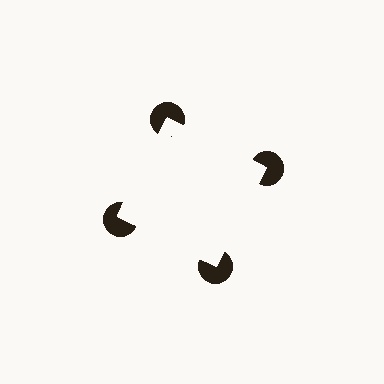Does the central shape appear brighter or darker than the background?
It typically appears slightly brighter than the background, even though no actual brightness change is drawn.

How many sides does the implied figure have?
4 sides.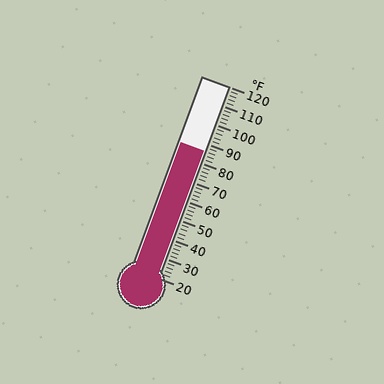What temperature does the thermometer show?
The thermometer shows approximately 86°F.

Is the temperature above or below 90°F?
The temperature is below 90°F.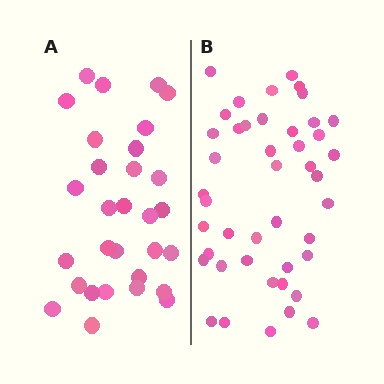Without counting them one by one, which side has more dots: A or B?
Region B (the right region) has more dots.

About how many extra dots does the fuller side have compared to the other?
Region B has approximately 15 more dots than region A.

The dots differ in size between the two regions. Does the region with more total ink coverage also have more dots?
No. Region A has more total ink coverage because its dots are larger, but region B actually contains more individual dots. Total area can be misleading — the number of items is what matters here.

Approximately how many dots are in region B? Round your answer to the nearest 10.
About 40 dots. (The exact count is 44, which rounds to 40.)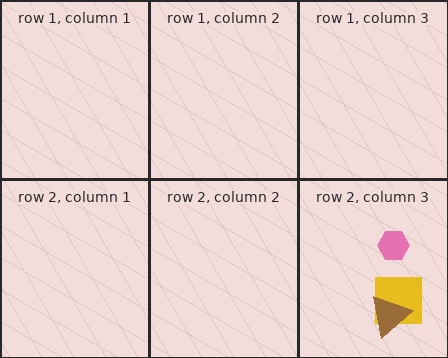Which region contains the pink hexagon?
The row 2, column 3 region.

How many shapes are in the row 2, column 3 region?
3.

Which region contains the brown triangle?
The row 2, column 3 region.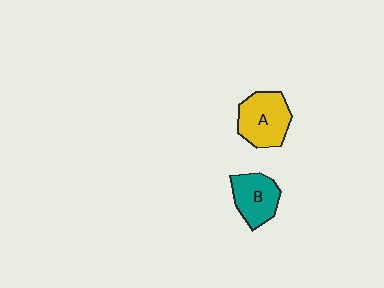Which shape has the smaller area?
Shape B (teal).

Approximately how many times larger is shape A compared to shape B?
Approximately 1.2 times.